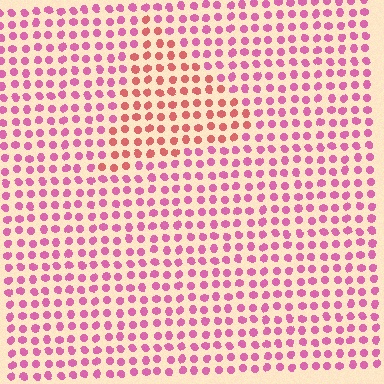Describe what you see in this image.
The image is filled with small pink elements in a uniform arrangement. A triangle-shaped region is visible where the elements are tinted to a slightly different hue, forming a subtle color boundary.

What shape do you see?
I see a triangle.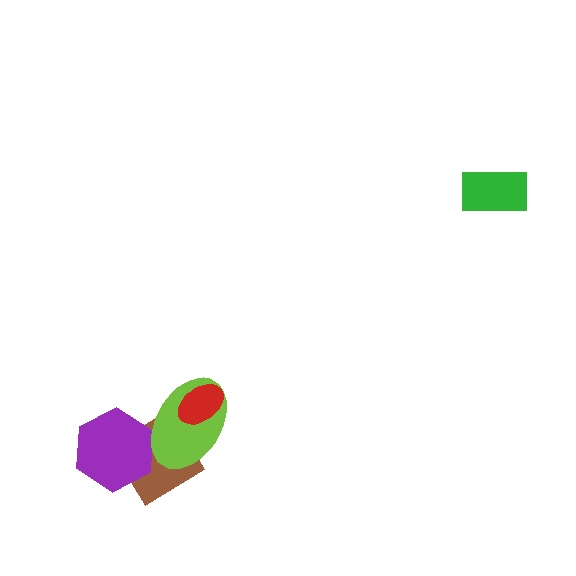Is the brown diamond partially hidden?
Yes, it is partially covered by another shape.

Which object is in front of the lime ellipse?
The red ellipse is in front of the lime ellipse.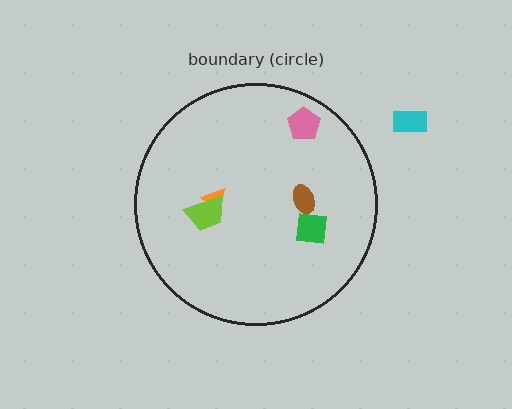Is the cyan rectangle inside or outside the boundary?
Outside.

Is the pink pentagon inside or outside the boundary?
Inside.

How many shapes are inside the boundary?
5 inside, 1 outside.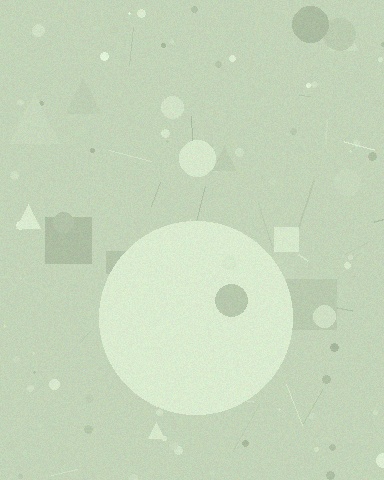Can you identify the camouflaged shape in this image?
The camouflaged shape is a circle.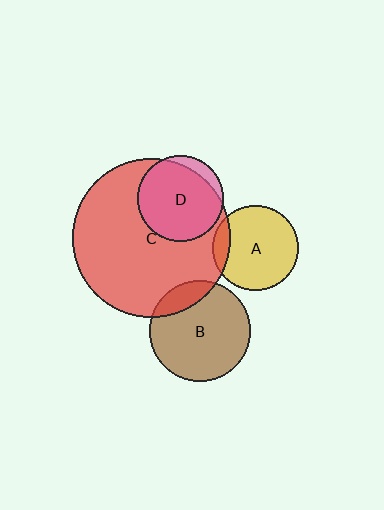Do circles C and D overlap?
Yes.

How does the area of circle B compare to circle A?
Approximately 1.4 times.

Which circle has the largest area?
Circle C (red).